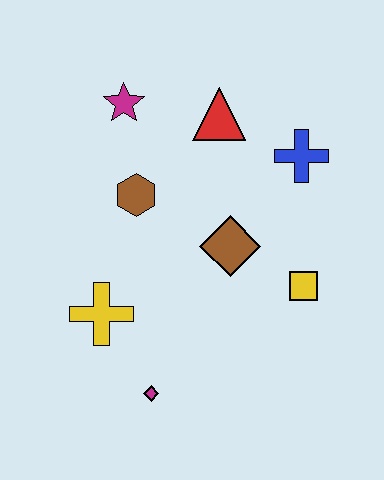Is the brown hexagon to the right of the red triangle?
No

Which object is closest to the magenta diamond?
The yellow cross is closest to the magenta diamond.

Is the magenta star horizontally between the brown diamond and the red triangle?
No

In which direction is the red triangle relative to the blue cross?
The red triangle is to the left of the blue cross.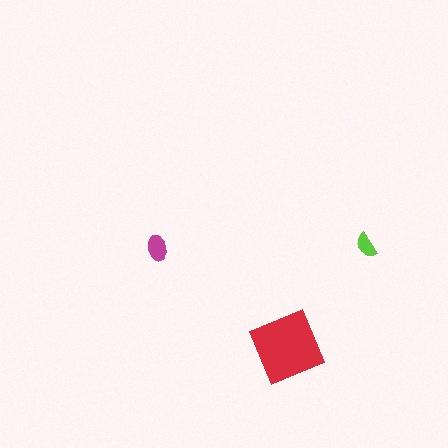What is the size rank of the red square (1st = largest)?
1st.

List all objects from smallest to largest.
The lime semicircle, the magenta ellipse, the red square.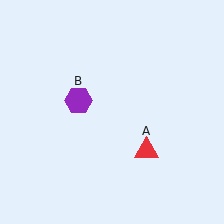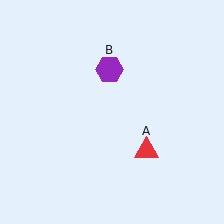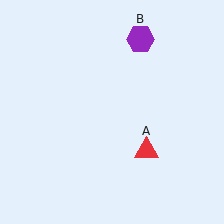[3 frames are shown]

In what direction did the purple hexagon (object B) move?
The purple hexagon (object B) moved up and to the right.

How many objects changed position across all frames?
1 object changed position: purple hexagon (object B).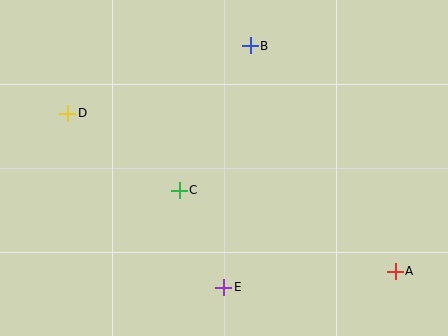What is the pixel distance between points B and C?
The distance between B and C is 161 pixels.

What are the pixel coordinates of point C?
Point C is at (179, 190).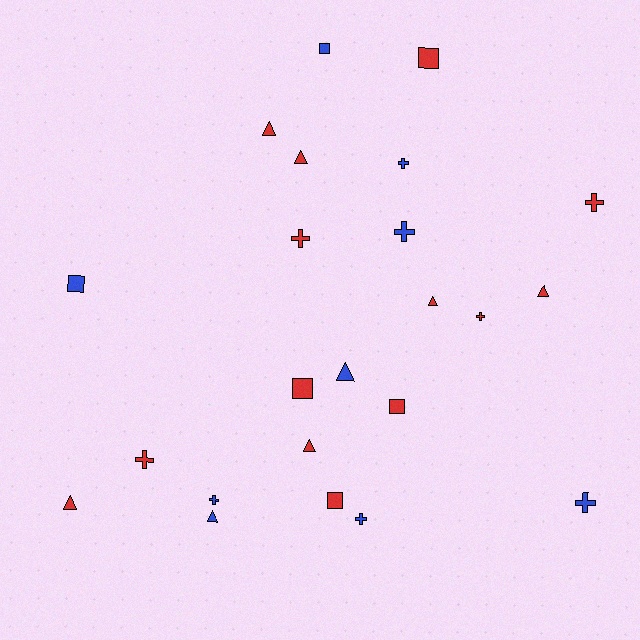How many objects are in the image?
There are 23 objects.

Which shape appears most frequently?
Cross, with 9 objects.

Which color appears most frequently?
Red, with 14 objects.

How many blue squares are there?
There are 2 blue squares.